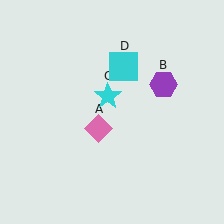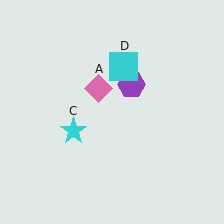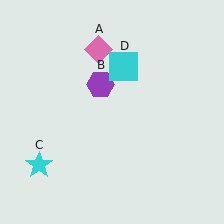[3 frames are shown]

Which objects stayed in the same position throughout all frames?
Cyan square (object D) remained stationary.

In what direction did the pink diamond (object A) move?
The pink diamond (object A) moved up.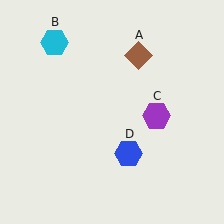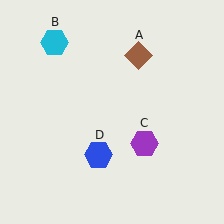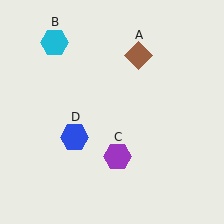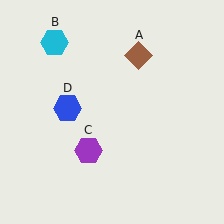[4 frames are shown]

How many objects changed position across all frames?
2 objects changed position: purple hexagon (object C), blue hexagon (object D).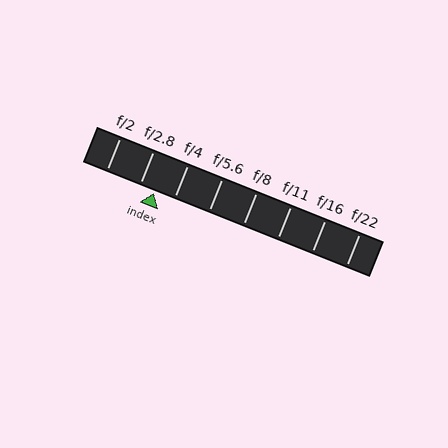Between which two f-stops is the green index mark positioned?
The index mark is between f/2.8 and f/4.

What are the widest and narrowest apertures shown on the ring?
The widest aperture shown is f/2 and the narrowest is f/22.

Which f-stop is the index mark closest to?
The index mark is closest to f/2.8.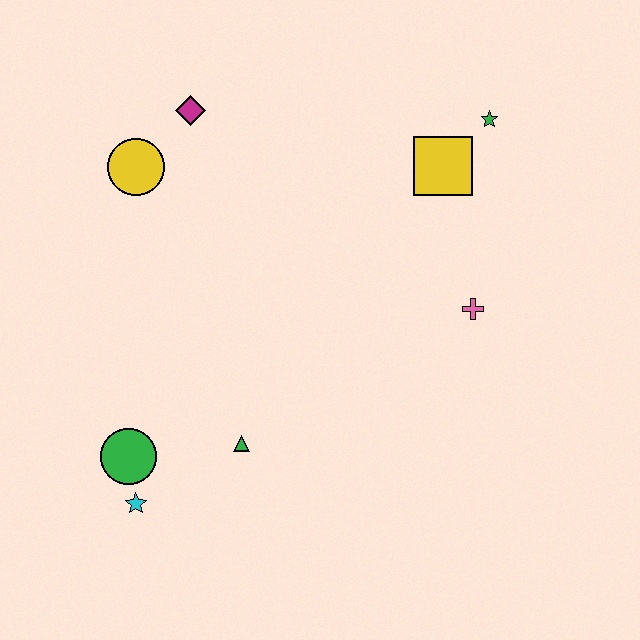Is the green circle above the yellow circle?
No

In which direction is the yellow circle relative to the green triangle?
The yellow circle is above the green triangle.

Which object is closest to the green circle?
The cyan star is closest to the green circle.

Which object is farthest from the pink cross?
The cyan star is farthest from the pink cross.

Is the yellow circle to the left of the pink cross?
Yes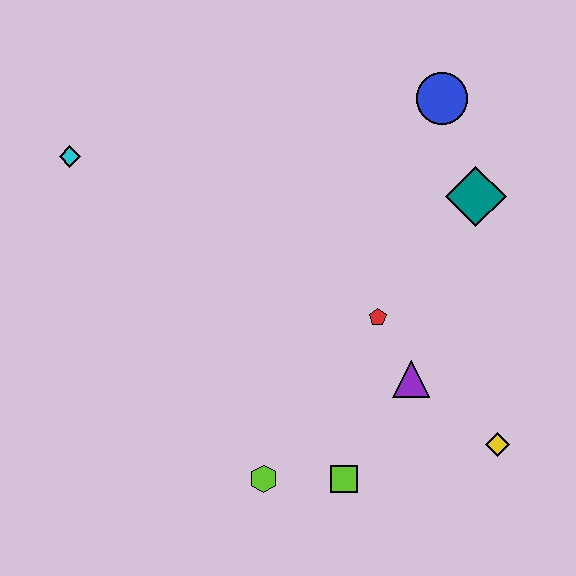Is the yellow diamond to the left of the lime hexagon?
No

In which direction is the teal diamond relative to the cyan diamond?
The teal diamond is to the right of the cyan diamond.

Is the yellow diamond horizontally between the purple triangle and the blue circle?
No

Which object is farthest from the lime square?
The cyan diamond is farthest from the lime square.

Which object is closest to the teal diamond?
The blue circle is closest to the teal diamond.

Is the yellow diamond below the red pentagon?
Yes